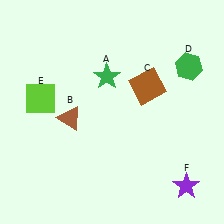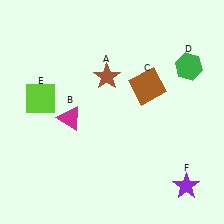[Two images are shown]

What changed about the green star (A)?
In Image 1, A is green. In Image 2, it changed to brown.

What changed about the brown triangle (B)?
In Image 1, B is brown. In Image 2, it changed to magenta.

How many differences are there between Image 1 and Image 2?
There are 2 differences between the two images.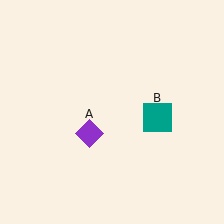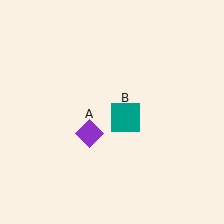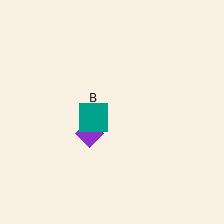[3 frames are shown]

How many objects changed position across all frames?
1 object changed position: teal square (object B).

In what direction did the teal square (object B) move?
The teal square (object B) moved left.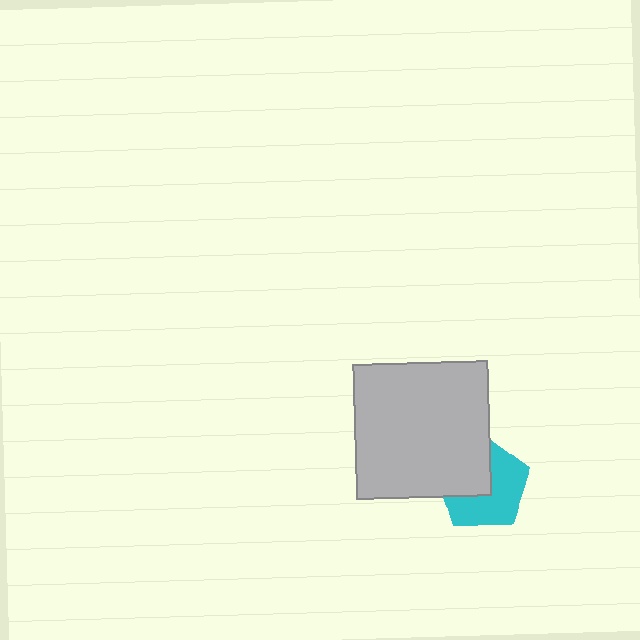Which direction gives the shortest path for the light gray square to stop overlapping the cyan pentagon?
Moving toward the upper-left gives the shortest separation.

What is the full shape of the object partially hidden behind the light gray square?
The partially hidden object is a cyan pentagon.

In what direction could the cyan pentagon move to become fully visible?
The cyan pentagon could move toward the lower-right. That would shift it out from behind the light gray square entirely.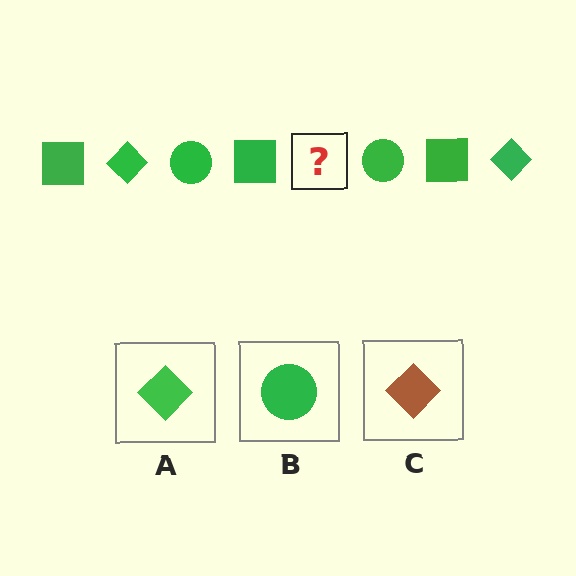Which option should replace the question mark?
Option A.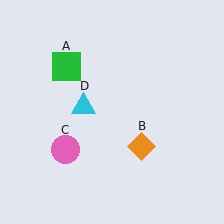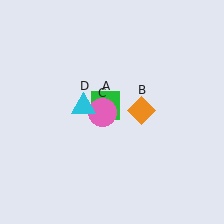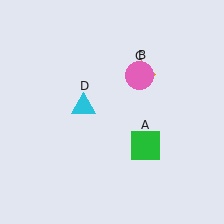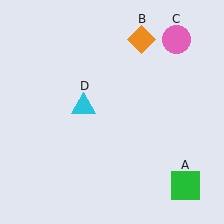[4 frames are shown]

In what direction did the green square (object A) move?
The green square (object A) moved down and to the right.